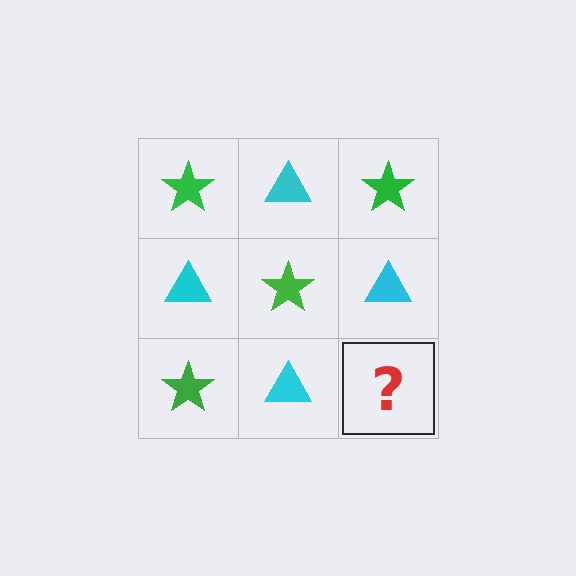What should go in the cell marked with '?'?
The missing cell should contain a green star.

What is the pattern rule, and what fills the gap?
The rule is that it alternates green star and cyan triangle in a checkerboard pattern. The gap should be filled with a green star.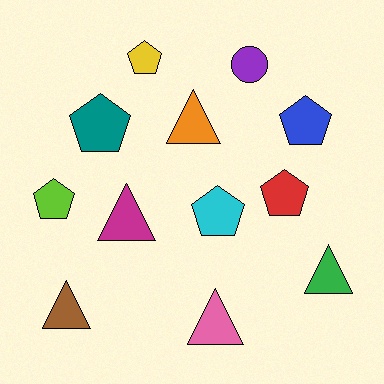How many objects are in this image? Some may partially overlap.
There are 12 objects.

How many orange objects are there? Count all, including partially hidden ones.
There is 1 orange object.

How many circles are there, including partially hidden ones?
There is 1 circle.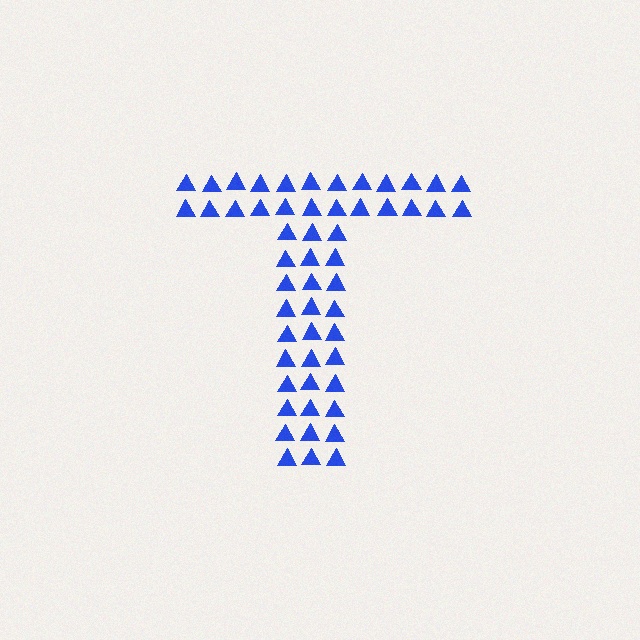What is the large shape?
The large shape is the letter T.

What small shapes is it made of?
It is made of small triangles.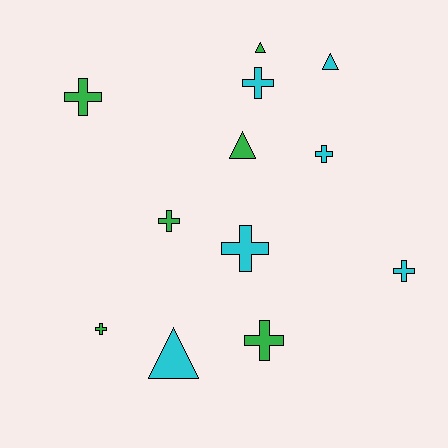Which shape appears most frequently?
Cross, with 8 objects.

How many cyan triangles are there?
There are 2 cyan triangles.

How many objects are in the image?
There are 12 objects.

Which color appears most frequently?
Green, with 6 objects.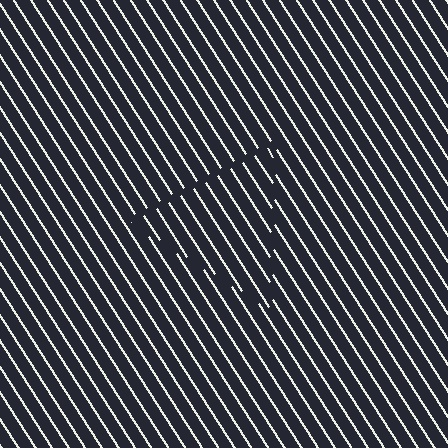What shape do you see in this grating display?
An illusory triangle. The interior of the shape contains the same grating, shifted by half a period — the contour is defined by the phase discontinuity where line-ends from the inner and outer gratings abut.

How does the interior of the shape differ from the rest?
The interior of the shape contains the same grating, shifted by half a period — the contour is defined by the phase discontinuity where line-ends from the inner and outer gratings abut.